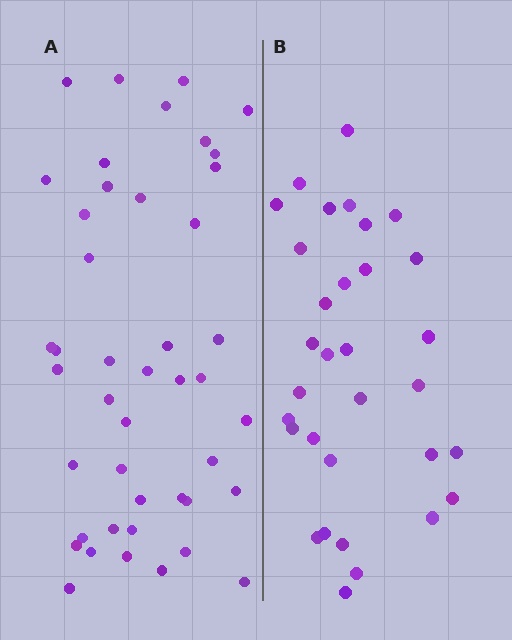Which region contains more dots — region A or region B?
Region A (the left region) has more dots.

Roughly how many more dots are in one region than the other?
Region A has roughly 12 or so more dots than region B.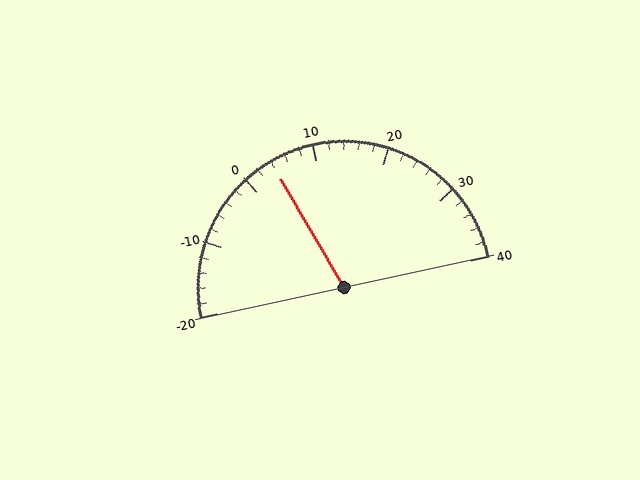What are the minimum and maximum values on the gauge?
The gauge ranges from -20 to 40.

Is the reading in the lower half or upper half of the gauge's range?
The reading is in the lower half of the range (-20 to 40).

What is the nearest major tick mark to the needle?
The nearest major tick mark is 0.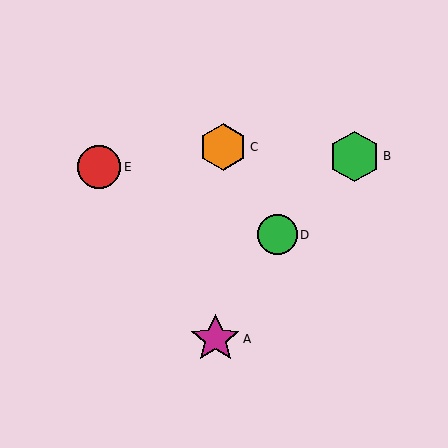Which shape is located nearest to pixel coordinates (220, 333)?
The magenta star (labeled A) at (215, 339) is nearest to that location.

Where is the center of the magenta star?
The center of the magenta star is at (215, 339).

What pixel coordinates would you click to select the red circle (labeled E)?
Click at (99, 167) to select the red circle E.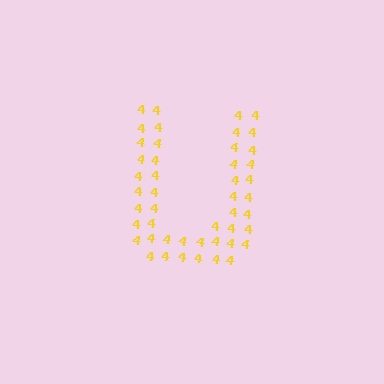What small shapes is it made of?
It is made of small digit 4's.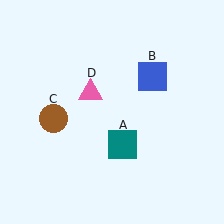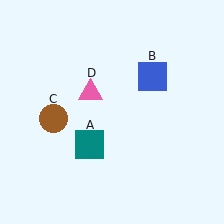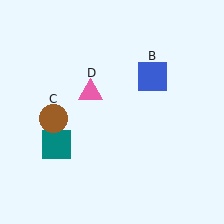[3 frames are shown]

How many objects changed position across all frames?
1 object changed position: teal square (object A).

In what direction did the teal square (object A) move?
The teal square (object A) moved left.